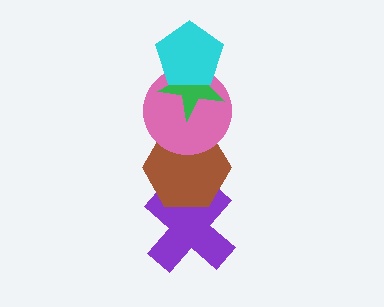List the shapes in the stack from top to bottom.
From top to bottom: the cyan pentagon, the green star, the pink circle, the brown hexagon, the purple cross.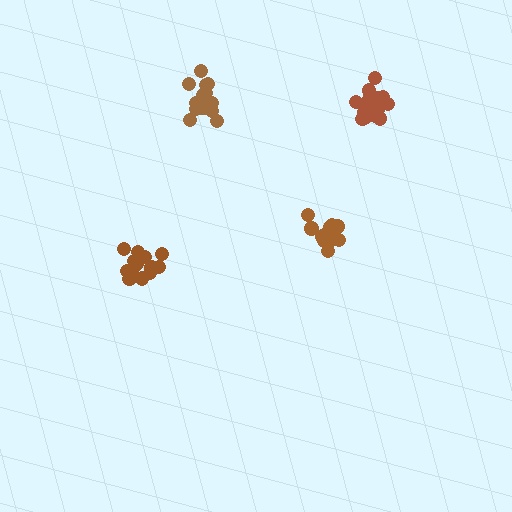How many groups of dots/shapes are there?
There are 4 groups.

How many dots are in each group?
Group 1: 14 dots, Group 2: 18 dots, Group 3: 13 dots, Group 4: 17 dots (62 total).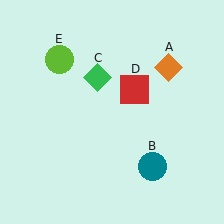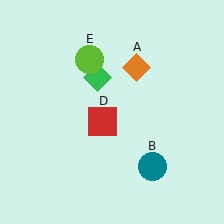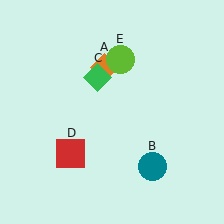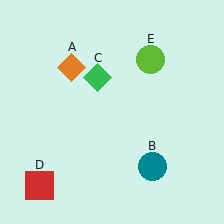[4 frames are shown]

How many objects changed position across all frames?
3 objects changed position: orange diamond (object A), red square (object D), lime circle (object E).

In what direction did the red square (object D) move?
The red square (object D) moved down and to the left.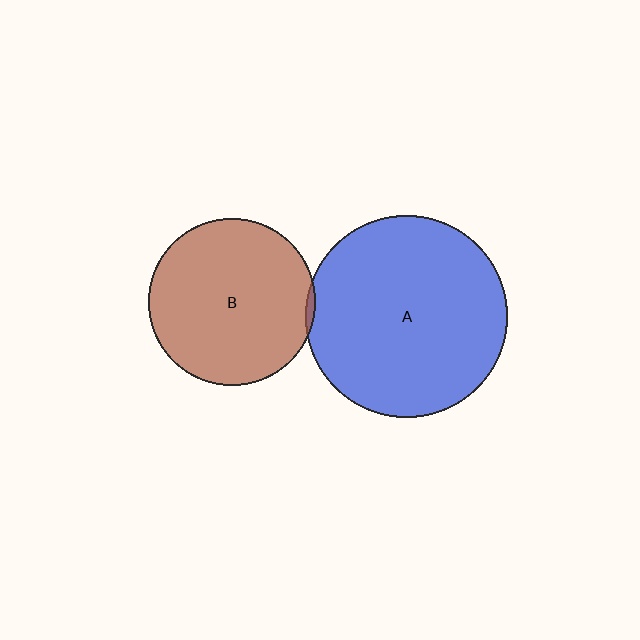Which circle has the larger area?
Circle A (blue).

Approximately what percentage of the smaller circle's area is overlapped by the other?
Approximately 5%.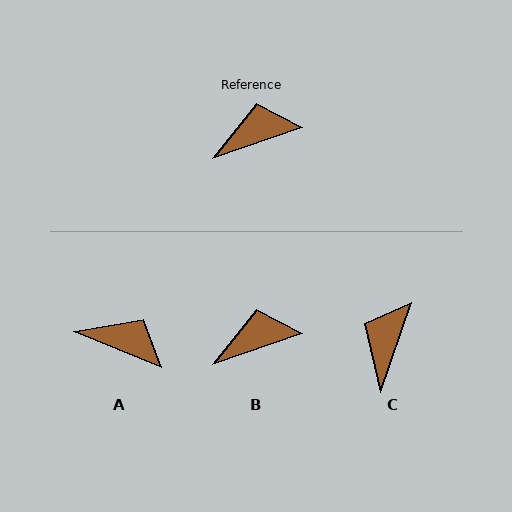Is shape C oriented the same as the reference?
No, it is off by about 51 degrees.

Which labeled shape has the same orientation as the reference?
B.